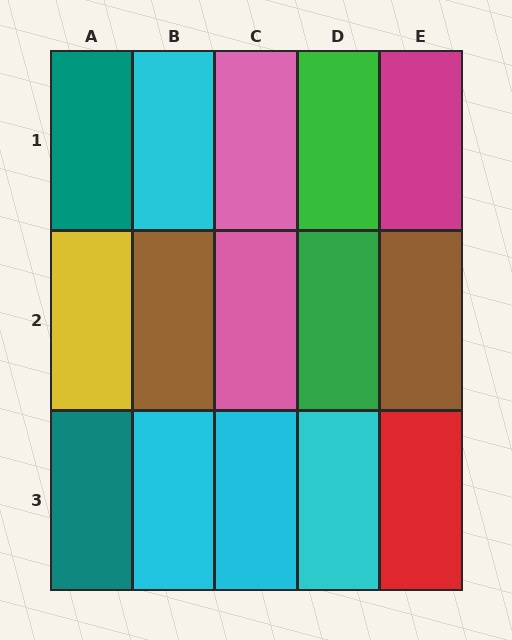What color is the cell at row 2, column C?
Pink.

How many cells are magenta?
1 cell is magenta.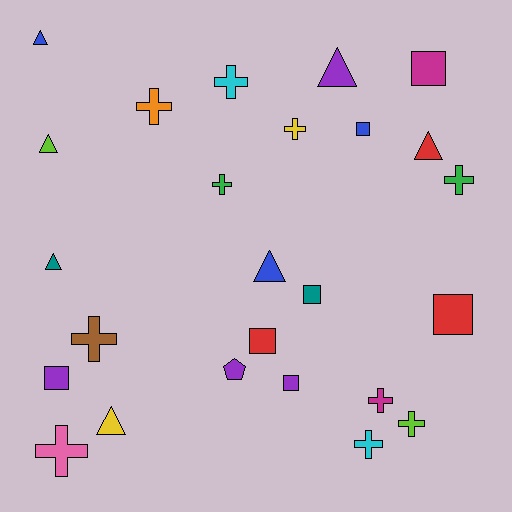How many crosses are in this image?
There are 10 crosses.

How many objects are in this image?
There are 25 objects.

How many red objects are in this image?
There are 3 red objects.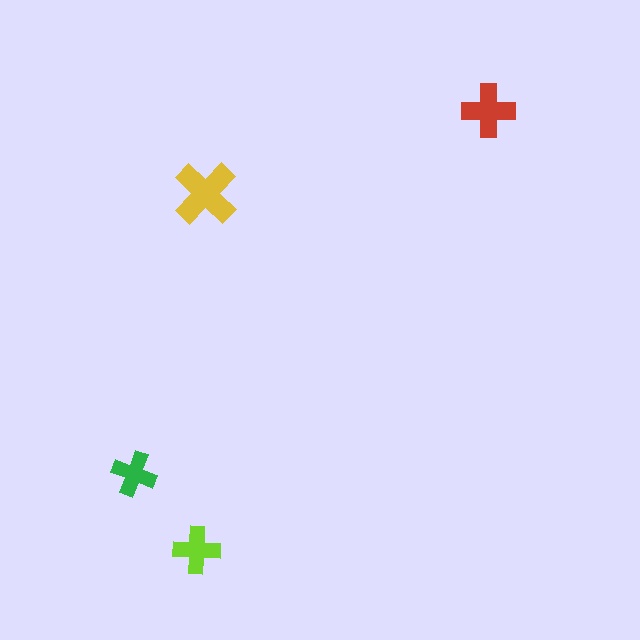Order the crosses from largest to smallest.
the yellow one, the red one, the lime one, the green one.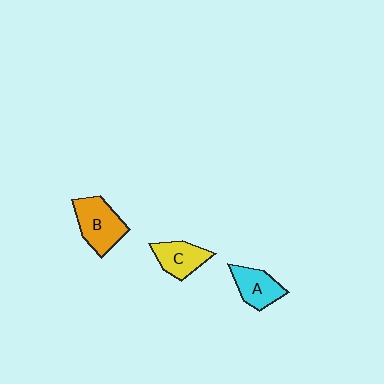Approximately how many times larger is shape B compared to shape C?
Approximately 1.3 times.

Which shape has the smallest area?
Shape A (cyan).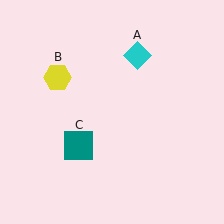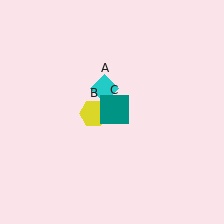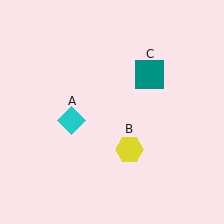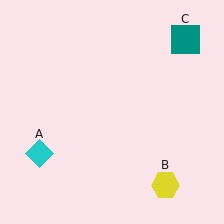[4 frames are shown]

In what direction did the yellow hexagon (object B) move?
The yellow hexagon (object B) moved down and to the right.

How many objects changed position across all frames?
3 objects changed position: cyan diamond (object A), yellow hexagon (object B), teal square (object C).